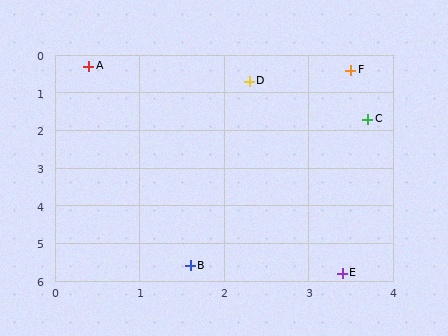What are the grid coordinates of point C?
Point C is at approximately (3.7, 1.7).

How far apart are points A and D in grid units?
Points A and D are about 1.9 grid units apart.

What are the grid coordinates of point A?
Point A is at approximately (0.4, 0.3).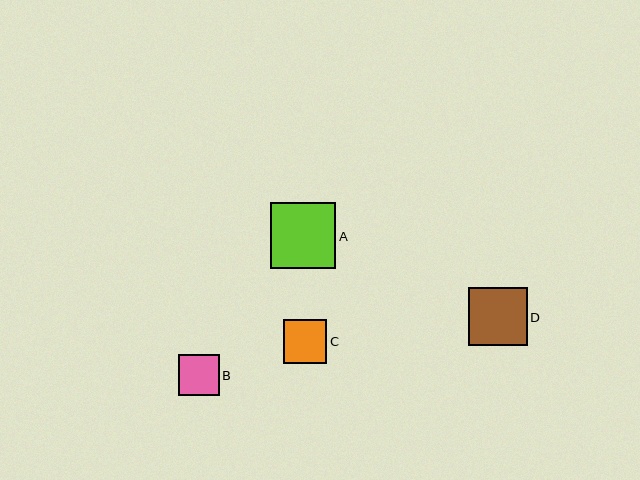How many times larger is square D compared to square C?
Square D is approximately 1.3 times the size of square C.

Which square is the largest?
Square A is the largest with a size of approximately 66 pixels.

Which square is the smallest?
Square B is the smallest with a size of approximately 41 pixels.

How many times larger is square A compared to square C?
Square A is approximately 1.5 times the size of square C.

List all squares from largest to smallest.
From largest to smallest: A, D, C, B.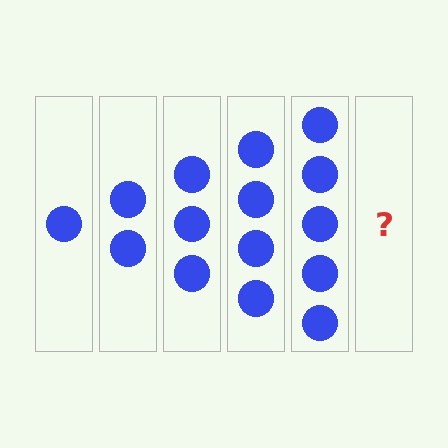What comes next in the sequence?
The next element should be 6 circles.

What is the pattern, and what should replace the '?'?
The pattern is that each step adds one more circle. The '?' should be 6 circles.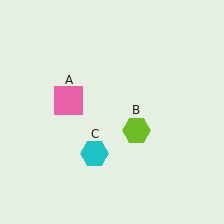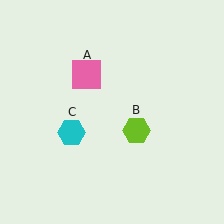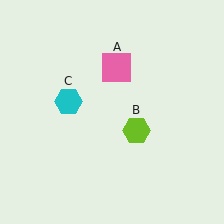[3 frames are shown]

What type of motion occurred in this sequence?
The pink square (object A), cyan hexagon (object C) rotated clockwise around the center of the scene.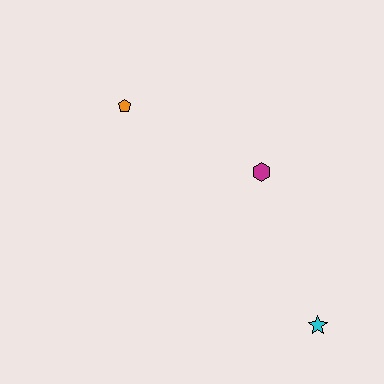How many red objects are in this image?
There are no red objects.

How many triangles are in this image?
There are no triangles.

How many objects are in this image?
There are 3 objects.